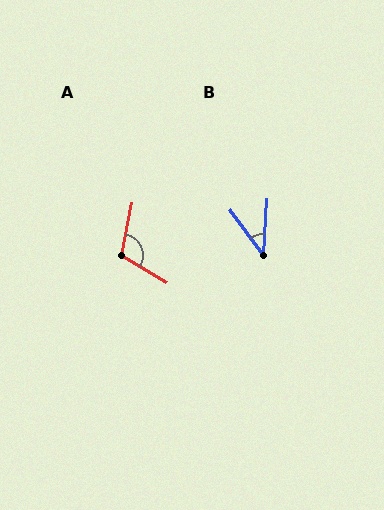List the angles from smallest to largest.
B (39°), A (110°).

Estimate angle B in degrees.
Approximately 39 degrees.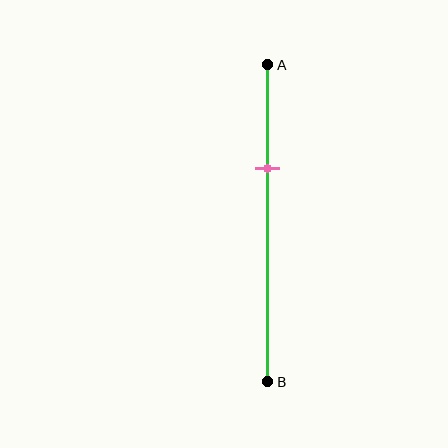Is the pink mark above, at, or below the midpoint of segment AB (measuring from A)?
The pink mark is above the midpoint of segment AB.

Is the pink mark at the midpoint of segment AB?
No, the mark is at about 35% from A, not at the 50% midpoint.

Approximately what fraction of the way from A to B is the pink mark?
The pink mark is approximately 35% of the way from A to B.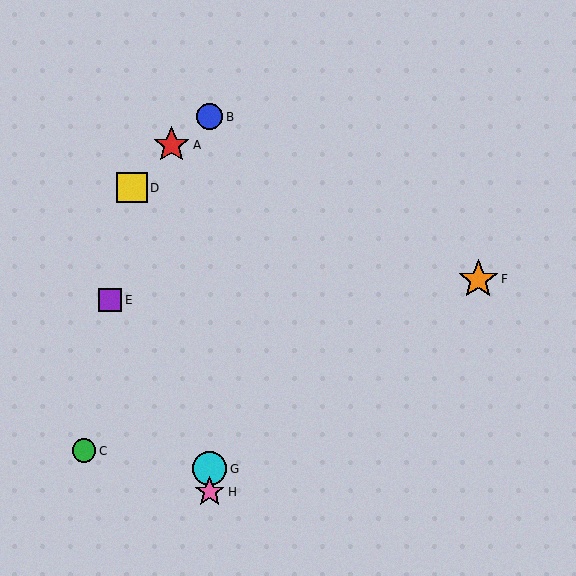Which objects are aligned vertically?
Objects B, G, H are aligned vertically.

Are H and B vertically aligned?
Yes, both are at x≈210.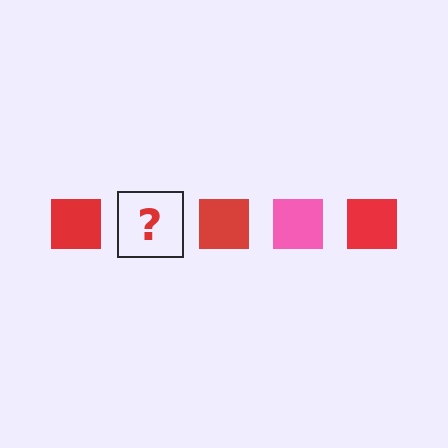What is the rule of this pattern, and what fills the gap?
The rule is that the pattern cycles through red, pink squares. The gap should be filled with a pink square.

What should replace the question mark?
The question mark should be replaced with a pink square.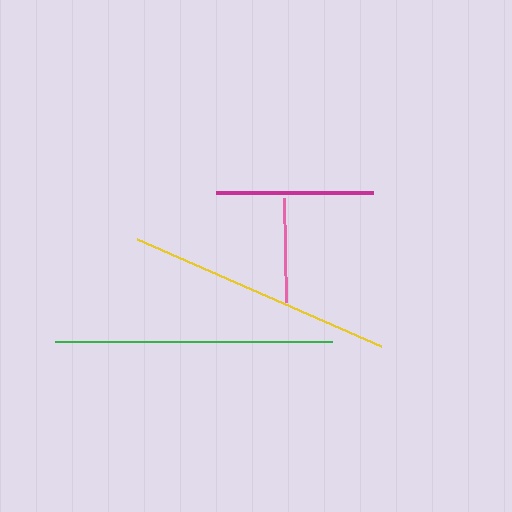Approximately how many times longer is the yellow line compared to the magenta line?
The yellow line is approximately 1.7 times the length of the magenta line.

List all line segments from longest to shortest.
From longest to shortest: green, yellow, magenta, pink.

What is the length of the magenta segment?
The magenta segment is approximately 157 pixels long.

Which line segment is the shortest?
The pink line is the shortest at approximately 105 pixels.